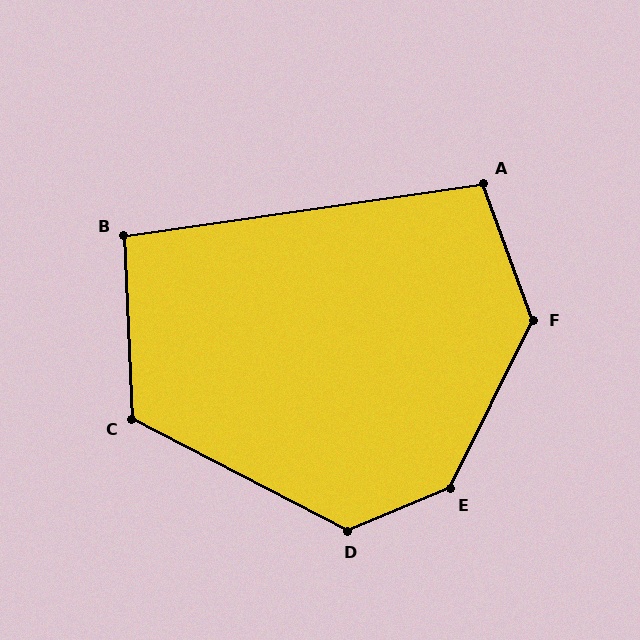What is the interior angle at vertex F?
Approximately 134 degrees (obtuse).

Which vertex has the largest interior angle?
E, at approximately 139 degrees.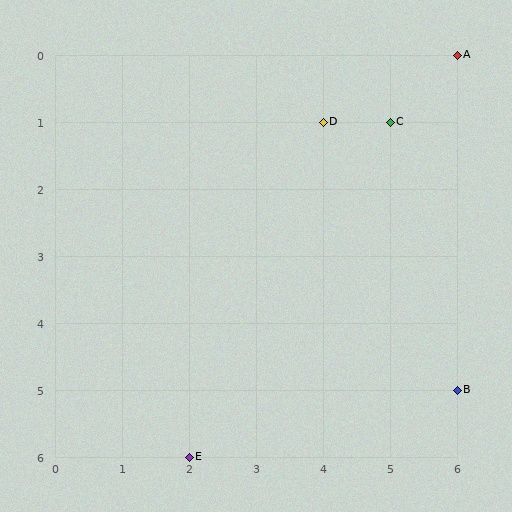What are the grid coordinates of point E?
Point E is at grid coordinates (2, 6).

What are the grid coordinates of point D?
Point D is at grid coordinates (4, 1).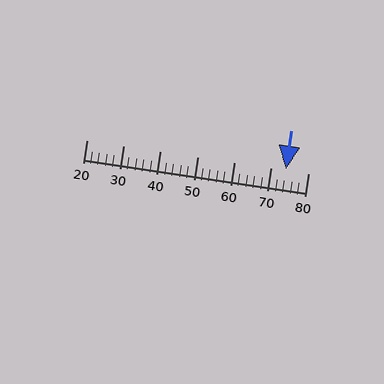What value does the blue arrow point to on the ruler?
The blue arrow points to approximately 74.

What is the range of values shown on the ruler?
The ruler shows values from 20 to 80.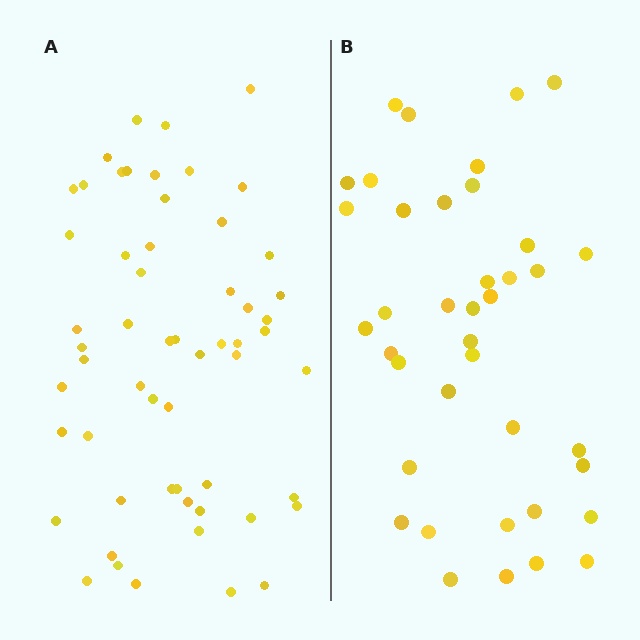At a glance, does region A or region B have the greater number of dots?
Region A (the left region) has more dots.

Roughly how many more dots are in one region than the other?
Region A has approximately 20 more dots than region B.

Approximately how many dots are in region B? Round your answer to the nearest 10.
About 40 dots. (The exact count is 39, which rounds to 40.)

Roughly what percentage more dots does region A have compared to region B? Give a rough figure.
About 45% more.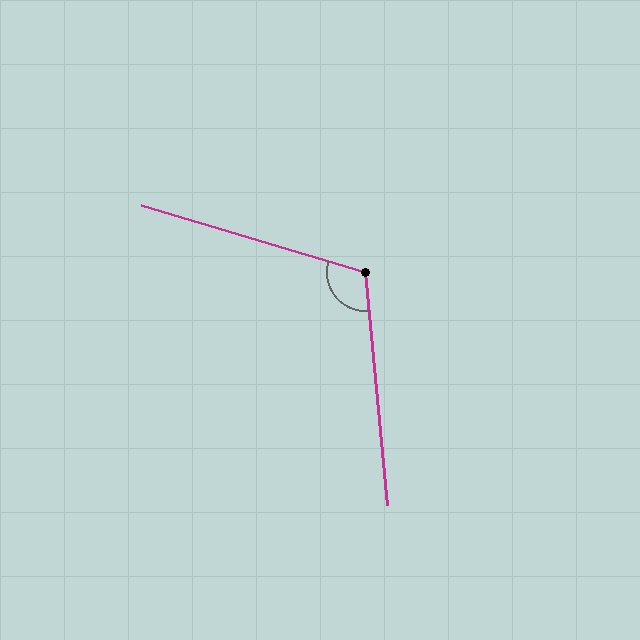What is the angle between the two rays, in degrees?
Approximately 112 degrees.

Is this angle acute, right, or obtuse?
It is obtuse.